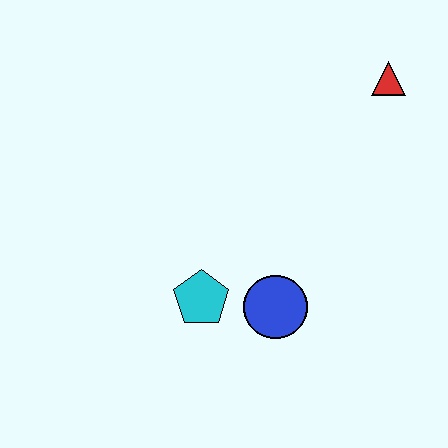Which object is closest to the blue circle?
The cyan pentagon is closest to the blue circle.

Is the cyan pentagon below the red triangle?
Yes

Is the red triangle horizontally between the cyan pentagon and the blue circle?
No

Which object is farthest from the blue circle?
The red triangle is farthest from the blue circle.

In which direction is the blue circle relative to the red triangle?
The blue circle is below the red triangle.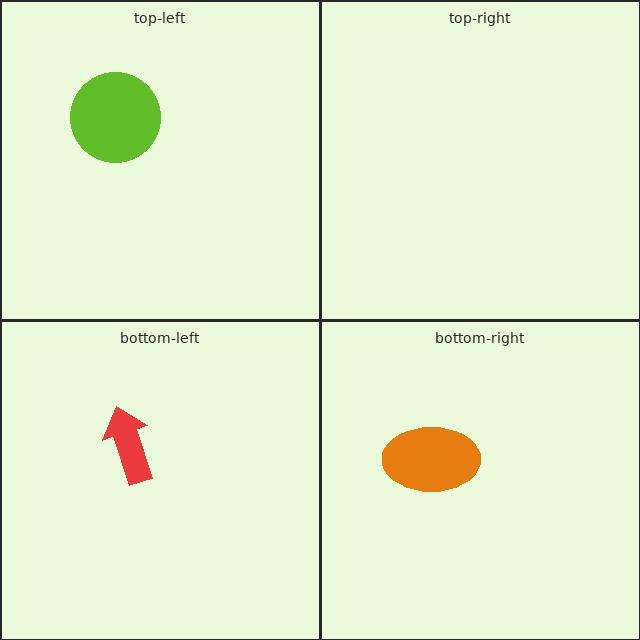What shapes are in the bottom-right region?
The orange ellipse.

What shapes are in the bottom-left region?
The red arrow.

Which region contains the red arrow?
The bottom-left region.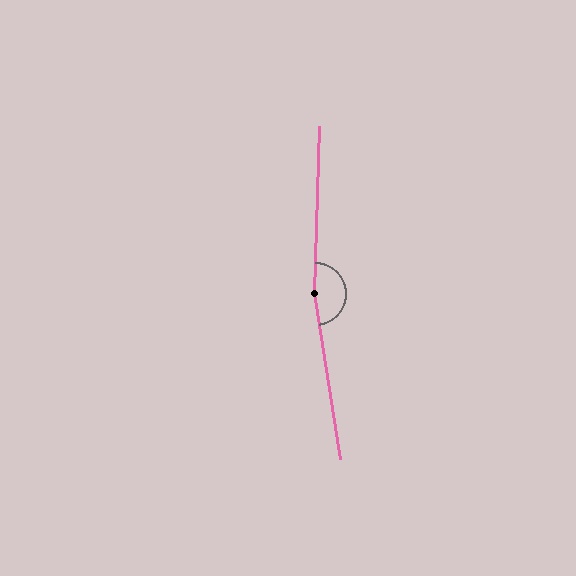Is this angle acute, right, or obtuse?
It is obtuse.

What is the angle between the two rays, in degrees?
Approximately 169 degrees.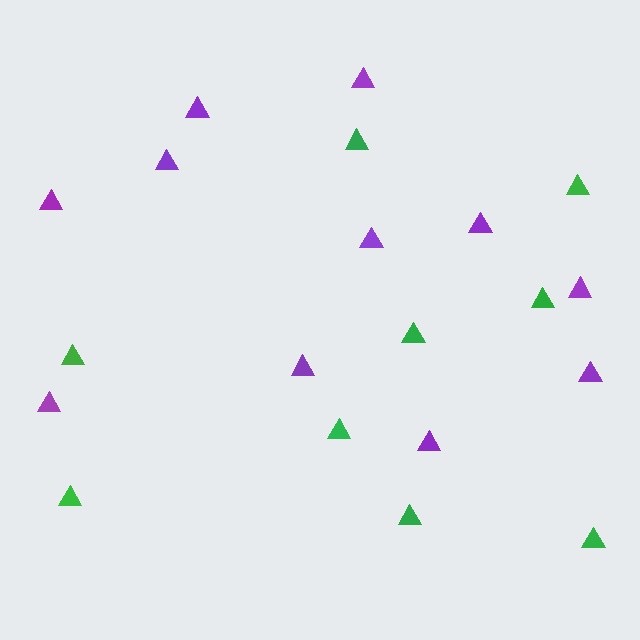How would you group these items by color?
There are 2 groups: one group of green triangles (9) and one group of purple triangles (11).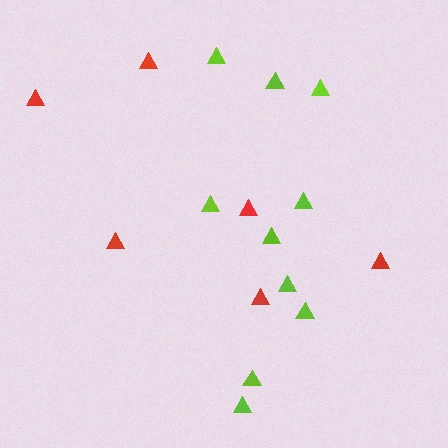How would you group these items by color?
There are 2 groups: one group of red triangles (6) and one group of lime triangles (10).